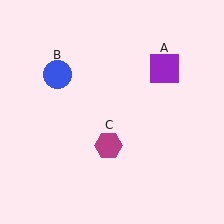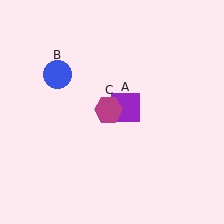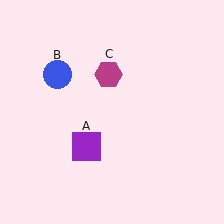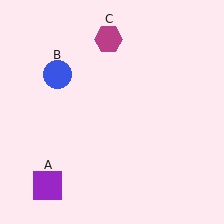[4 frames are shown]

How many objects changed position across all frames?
2 objects changed position: purple square (object A), magenta hexagon (object C).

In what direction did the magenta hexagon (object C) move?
The magenta hexagon (object C) moved up.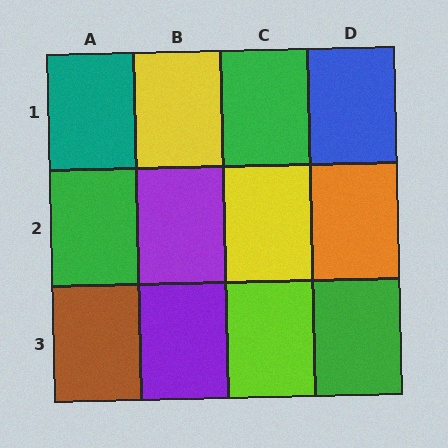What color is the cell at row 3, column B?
Purple.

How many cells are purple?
2 cells are purple.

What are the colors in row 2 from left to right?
Green, purple, yellow, orange.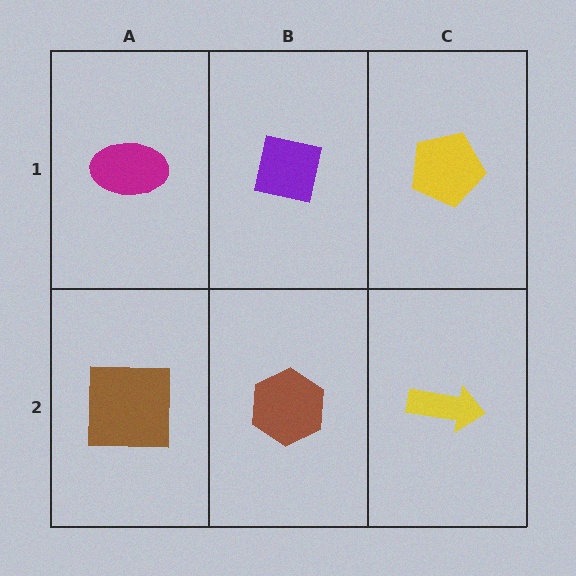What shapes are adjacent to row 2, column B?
A purple square (row 1, column B), a brown square (row 2, column A), a yellow arrow (row 2, column C).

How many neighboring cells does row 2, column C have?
2.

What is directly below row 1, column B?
A brown hexagon.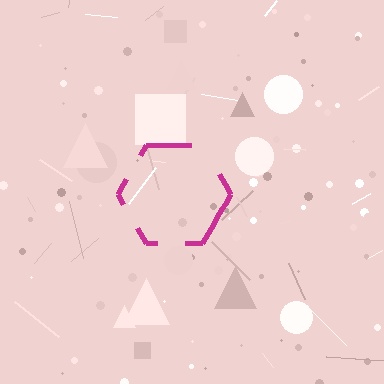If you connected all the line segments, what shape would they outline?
They would outline a hexagon.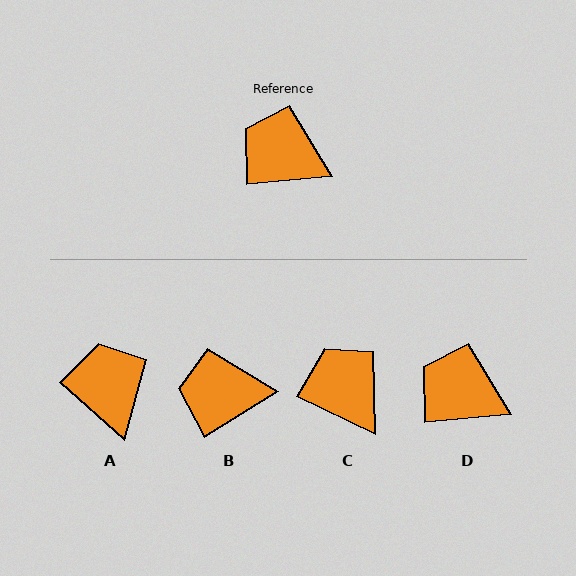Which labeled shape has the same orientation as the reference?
D.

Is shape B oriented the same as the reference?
No, it is off by about 27 degrees.